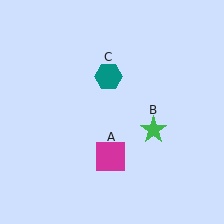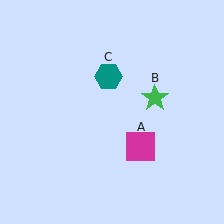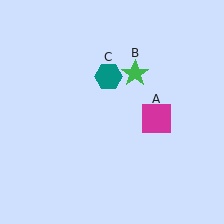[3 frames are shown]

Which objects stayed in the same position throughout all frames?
Teal hexagon (object C) remained stationary.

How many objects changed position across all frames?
2 objects changed position: magenta square (object A), green star (object B).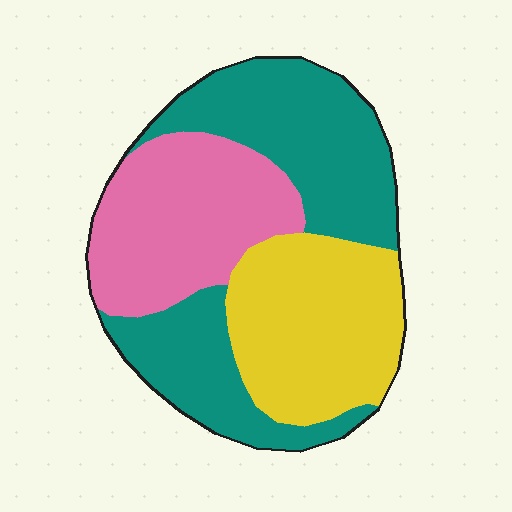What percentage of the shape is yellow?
Yellow covers roughly 30% of the shape.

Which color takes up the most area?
Teal, at roughly 40%.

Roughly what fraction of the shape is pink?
Pink covers 28% of the shape.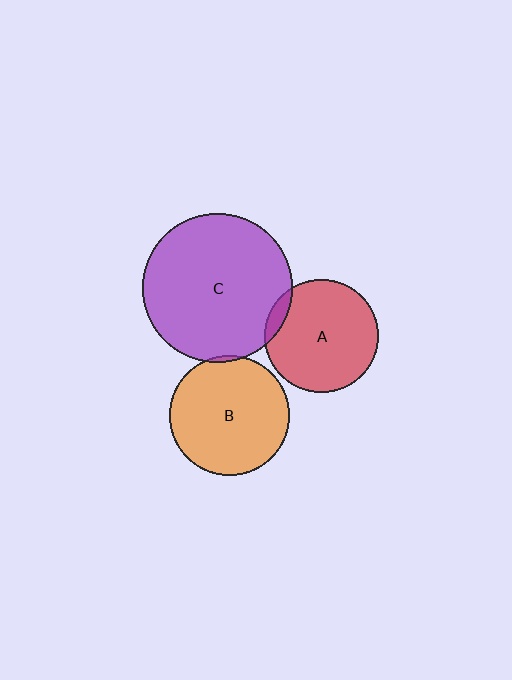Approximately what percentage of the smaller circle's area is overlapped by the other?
Approximately 5%.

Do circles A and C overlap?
Yes.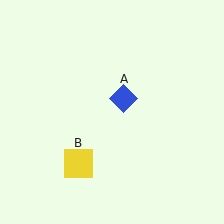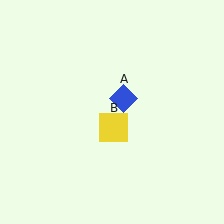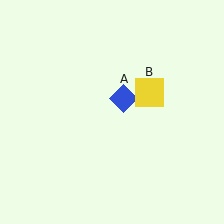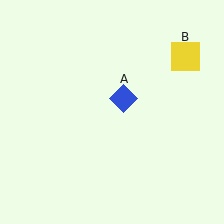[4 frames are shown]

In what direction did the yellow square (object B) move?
The yellow square (object B) moved up and to the right.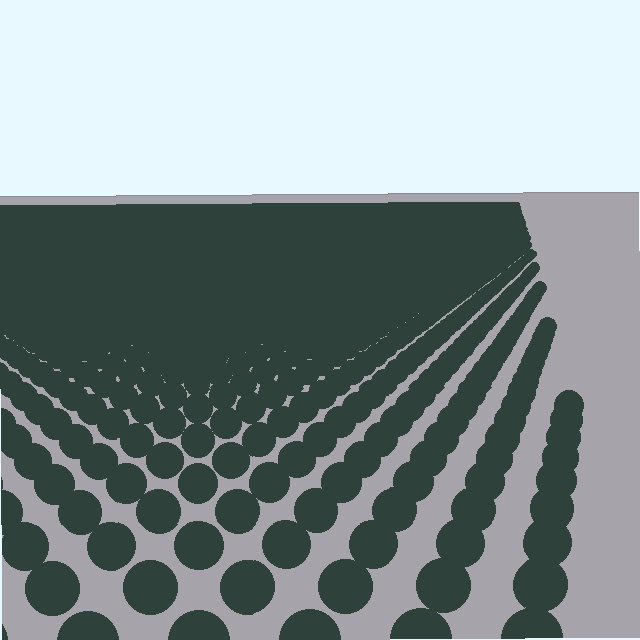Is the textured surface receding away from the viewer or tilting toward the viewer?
The surface is receding away from the viewer. Texture elements get smaller and denser toward the top.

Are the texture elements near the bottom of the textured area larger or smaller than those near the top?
Larger. Near the bottom, elements are closer to the viewer and appear at a bigger on-screen size.